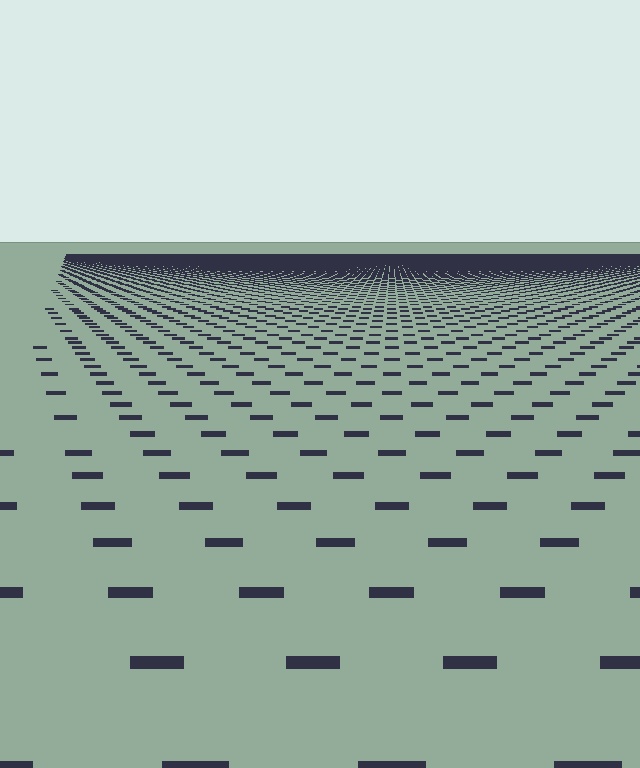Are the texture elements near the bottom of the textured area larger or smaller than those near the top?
Larger. Near the bottom, elements are closer to the viewer and appear at a bigger on-screen size.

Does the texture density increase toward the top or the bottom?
Density increases toward the top.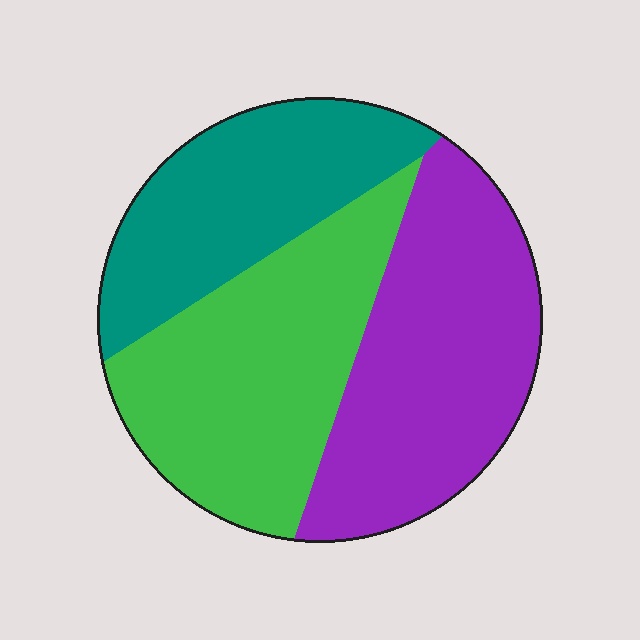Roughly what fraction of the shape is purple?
Purple takes up about three eighths (3/8) of the shape.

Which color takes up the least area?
Teal, at roughly 25%.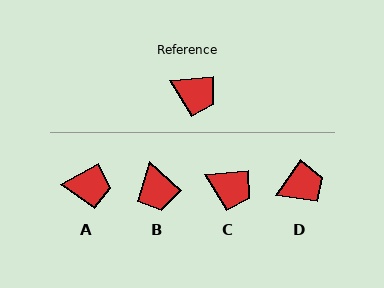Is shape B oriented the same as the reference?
No, it is off by about 48 degrees.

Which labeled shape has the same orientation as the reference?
C.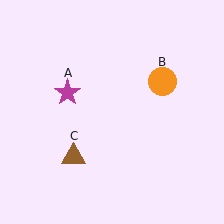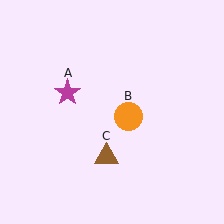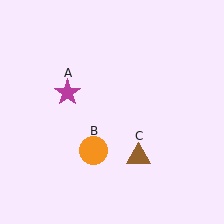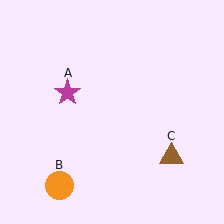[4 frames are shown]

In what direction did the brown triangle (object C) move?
The brown triangle (object C) moved right.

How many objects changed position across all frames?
2 objects changed position: orange circle (object B), brown triangle (object C).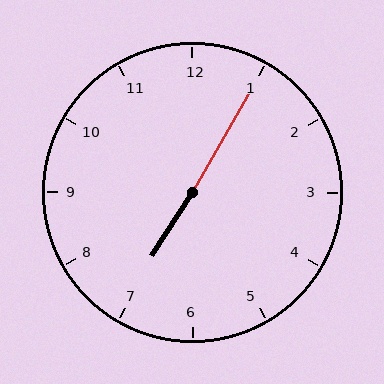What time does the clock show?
7:05.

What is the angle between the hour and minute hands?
Approximately 178 degrees.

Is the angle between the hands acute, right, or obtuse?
It is obtuse.